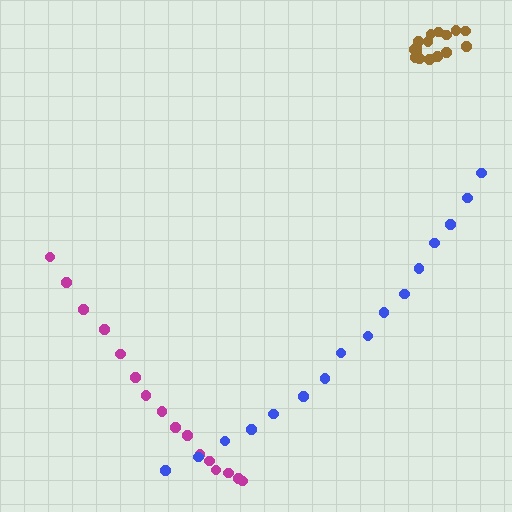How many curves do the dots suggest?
There are 3 distinct paths.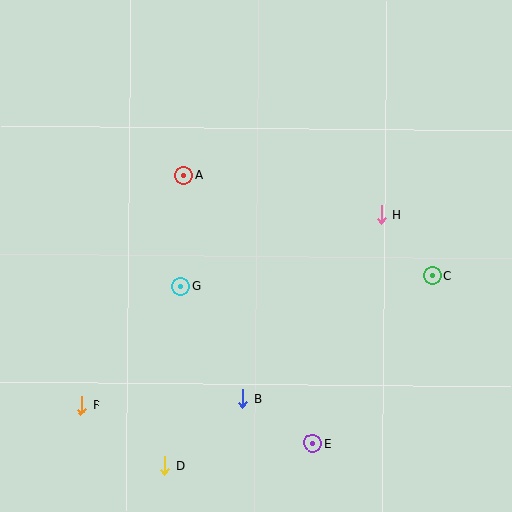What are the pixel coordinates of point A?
Point A is at (183, 176).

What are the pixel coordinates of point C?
Point C is at (432, 275).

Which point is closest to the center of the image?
Point G at (181, 287) is closest to the center.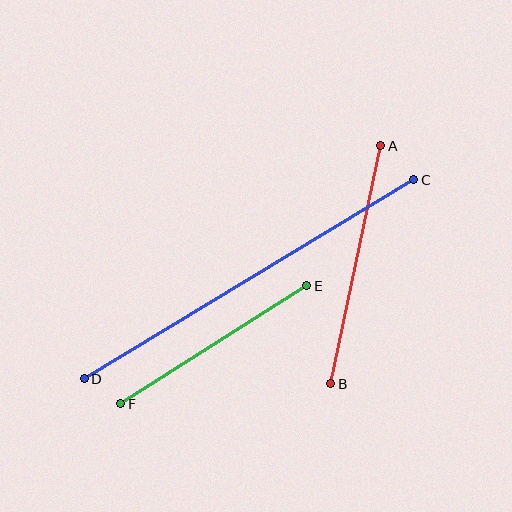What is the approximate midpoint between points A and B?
The midpoint is at approximately (356, 265) pixels.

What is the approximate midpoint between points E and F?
The midpoint is at approximately (214, 345) pixels.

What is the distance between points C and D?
The distance is approximately 385 pixels.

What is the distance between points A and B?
The distance is approximately 243 pixels.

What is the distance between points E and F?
The distance is approximately 220 pixels.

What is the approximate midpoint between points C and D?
The midpoint is at approximately (249, 279) pixels.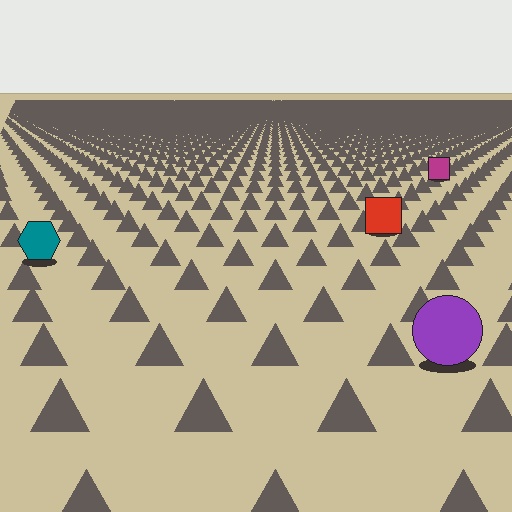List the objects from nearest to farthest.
From nearest to farthest: the purple circle, the teal hexagon, the red square, the magenta square.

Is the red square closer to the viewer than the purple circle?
No. The purple circle is closer — you can tell from the texture gradient: the ground texture is coarser near it.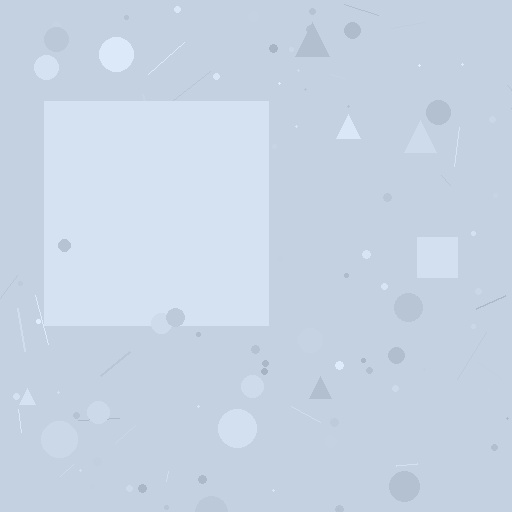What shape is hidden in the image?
A square is hidden in the image.